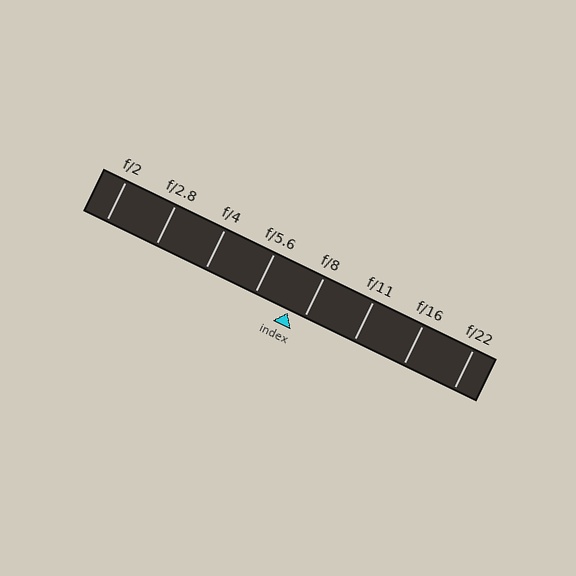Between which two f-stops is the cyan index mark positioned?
The index mark is between f/5.6 and f/8.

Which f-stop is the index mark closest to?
The index mark is closest to f/8.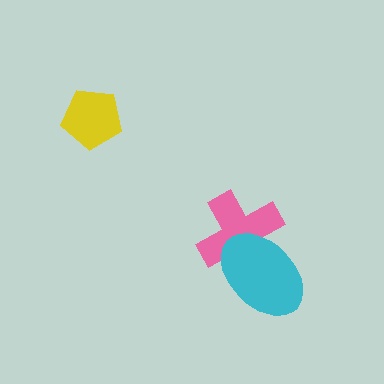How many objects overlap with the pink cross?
1 object overlaps with the pink cross.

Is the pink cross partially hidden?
Yes, it is partially covered by another shape.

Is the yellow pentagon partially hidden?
No, no other shape covers it.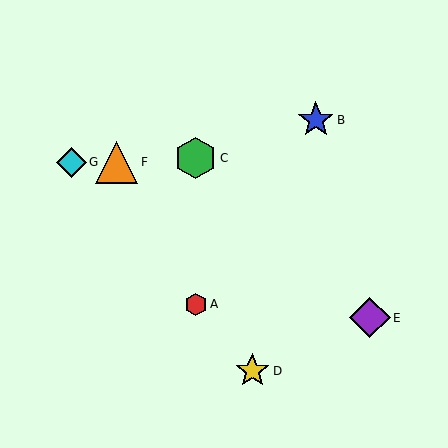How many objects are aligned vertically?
2 objects (A, C) are aligned vertically.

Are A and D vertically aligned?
No, A is at x≈196 and D is at x≈252.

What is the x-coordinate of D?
Object D is at x≈252.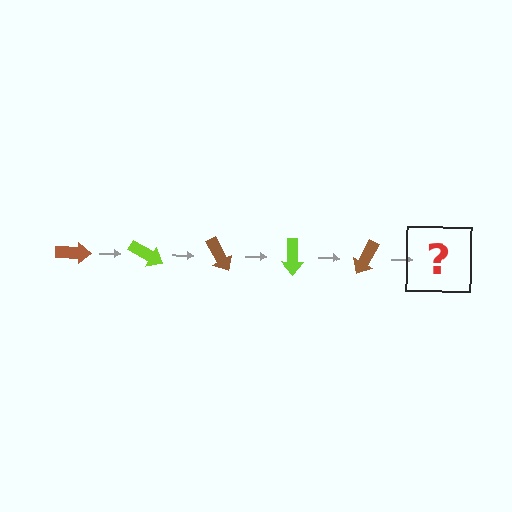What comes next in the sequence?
The next element should be a lime arrow, rotated 150 degrees from the start.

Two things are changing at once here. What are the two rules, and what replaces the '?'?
The two rules are that it rotates 30 degrees each step and the color cycles through brown and lime. The '?' should be a lime arrow, rotated 150 degrees from the start.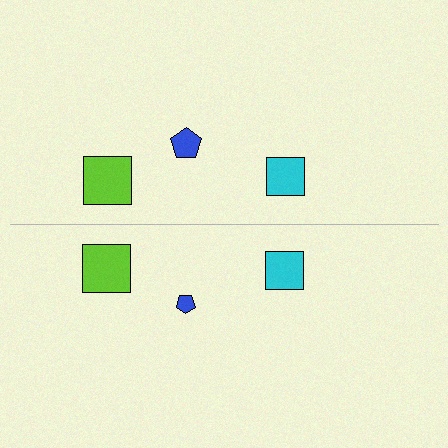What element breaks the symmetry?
The blue pentagon on the bottom side has a different size than its mirror counterpart.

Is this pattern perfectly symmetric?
No, the pattern is not perfectly symmetric. The blue pentagon on the bottom side has a different size than its mirror counterpart.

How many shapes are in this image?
There are 6 shapes in this image.